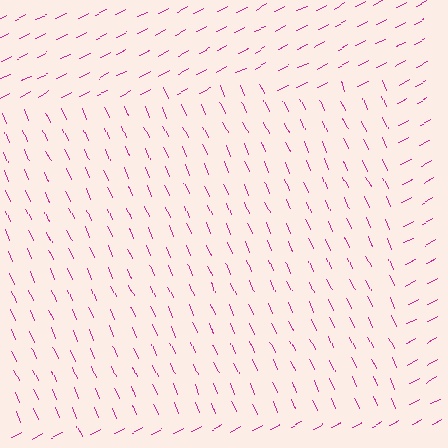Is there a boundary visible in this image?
Yes, there is a texture boundary formed by a change in line orientation.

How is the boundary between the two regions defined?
The boundary is defined purely by a change in line orientation (approximately 87 degrees difference). All lines are the same color and thickness.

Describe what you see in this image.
The image is filled with small magenta line segments. A rectangle region in the image has lines oriented differently from the surrounding lines, creating a visible texture boundary.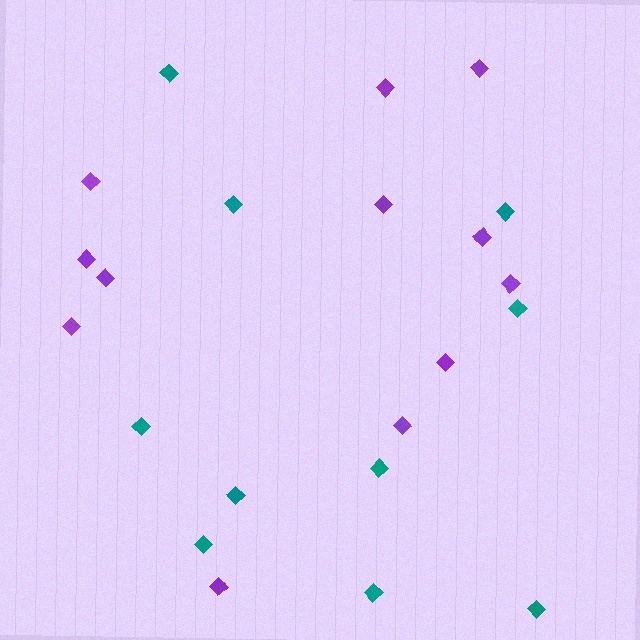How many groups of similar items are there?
There are 2 groups: one group of purple diamonds (12) and one group of teal diamonds (10).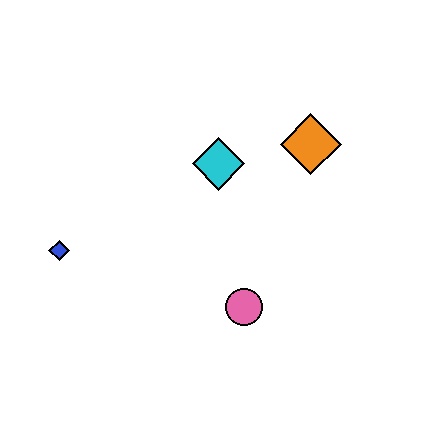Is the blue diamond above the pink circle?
Yes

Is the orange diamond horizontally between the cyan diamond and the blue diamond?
No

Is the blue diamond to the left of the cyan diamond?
Yes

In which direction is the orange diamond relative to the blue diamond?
The orange diamond is to the right of the blue diamond.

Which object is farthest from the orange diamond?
The blue diamond is farthest from the orange diamond.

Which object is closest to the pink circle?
The cyan diamond is closest to the pink circle.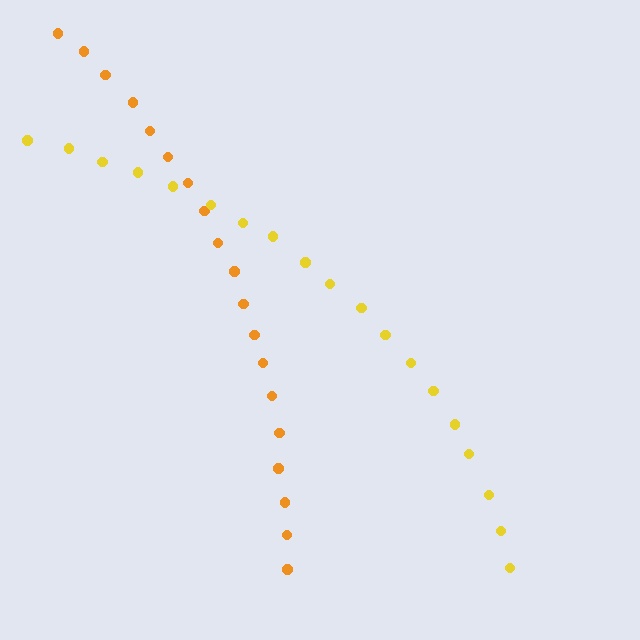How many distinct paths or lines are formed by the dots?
There are 2 distinct paths.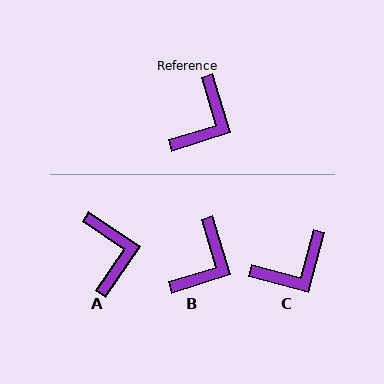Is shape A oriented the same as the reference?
No, it is off by about 39 degrees.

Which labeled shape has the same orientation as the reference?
B.